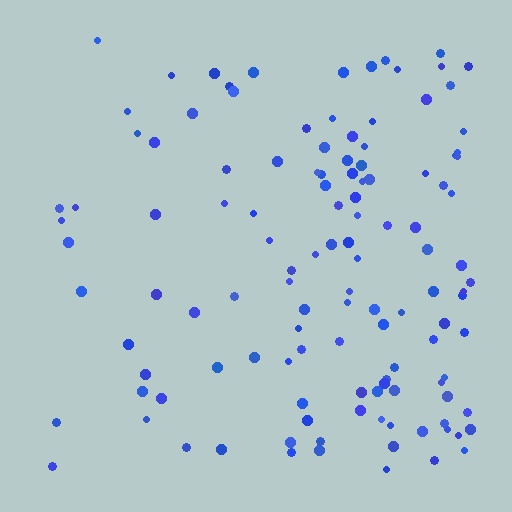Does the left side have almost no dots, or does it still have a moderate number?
Still a moderate number, just noticeably fewer than the right.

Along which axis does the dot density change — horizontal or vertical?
Horizontal.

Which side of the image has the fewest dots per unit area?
The left.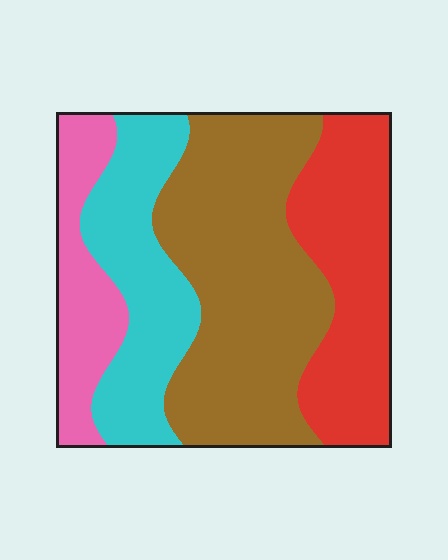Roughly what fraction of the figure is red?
Red covers around 25% of the figure.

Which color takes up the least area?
Pink, at roughly 15%.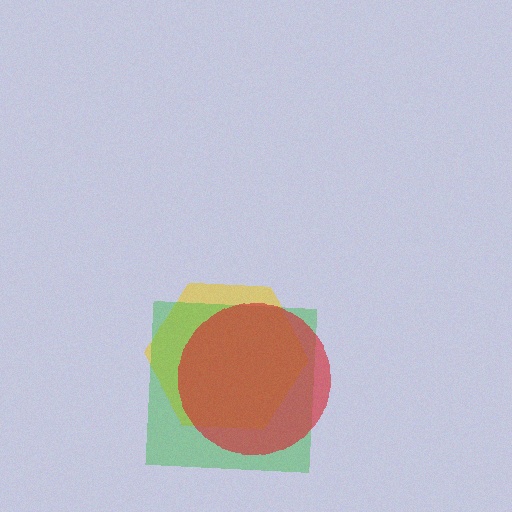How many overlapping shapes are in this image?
There are 3 overlapping shapes in the image.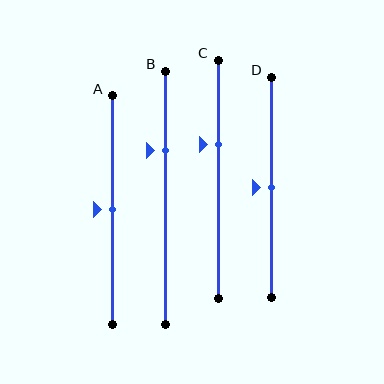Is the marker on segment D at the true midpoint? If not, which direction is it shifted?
Yes, the marker on segment D is at the true midpoint.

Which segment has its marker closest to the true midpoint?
Segment A has its marker closest to the true midpoint.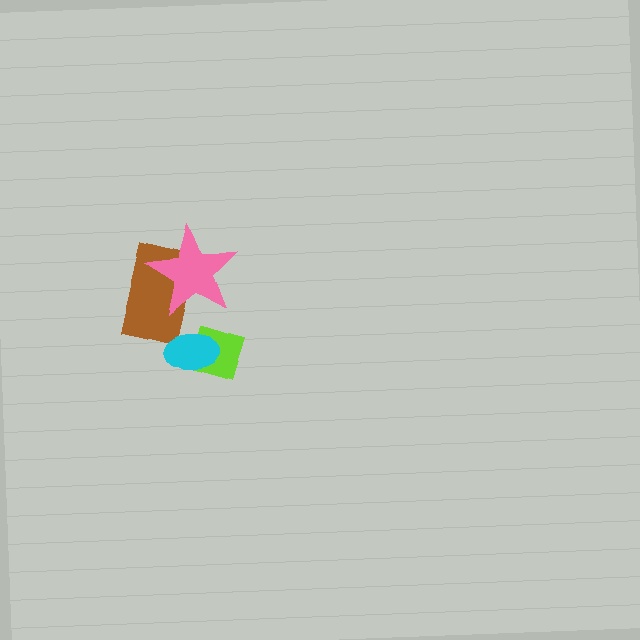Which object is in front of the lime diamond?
The cyan ellipse is in front of the lime diamond.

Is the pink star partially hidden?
No, no other shape covers it.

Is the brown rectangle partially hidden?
Yes, it is partially covered by another shape.